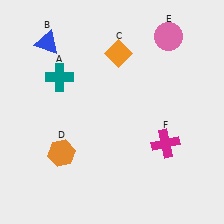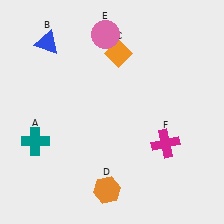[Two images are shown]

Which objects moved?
The objects that moved are: the teal cross (A), the orange hexagon (D), the pink circle (E).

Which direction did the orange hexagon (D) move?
The orange hexagon (D) moved right.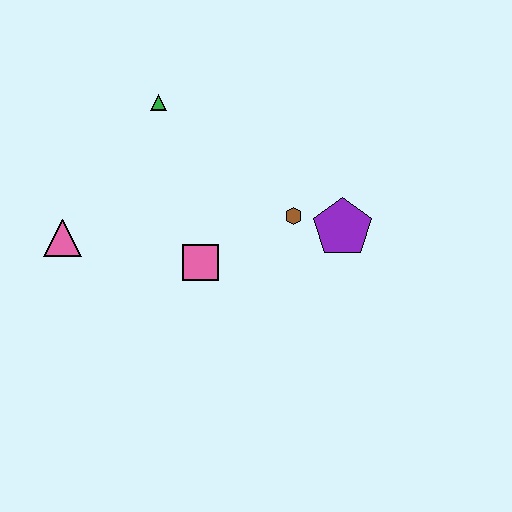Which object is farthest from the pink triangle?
The purple pentagon is farthest from the pink triangle.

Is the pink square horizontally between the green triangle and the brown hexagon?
Yes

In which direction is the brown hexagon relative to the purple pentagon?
The brown hexagon is to the left of the purple pentagon.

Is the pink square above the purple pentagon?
No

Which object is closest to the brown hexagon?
The purple pentagon is closest to the brown hexagon.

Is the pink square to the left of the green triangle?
No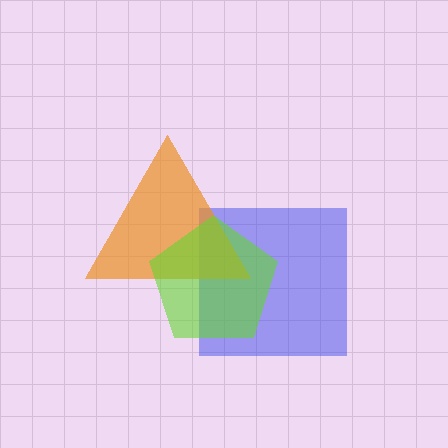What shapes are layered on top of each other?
The layered shapes are: a blue square, an orange triangle, a lime pentagon.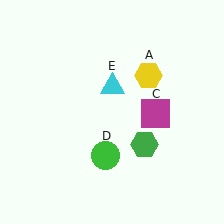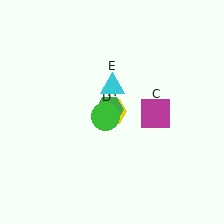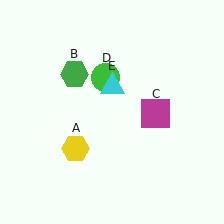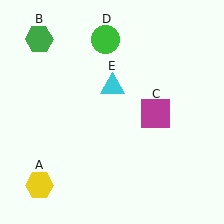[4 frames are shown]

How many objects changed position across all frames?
3 objects changed position: yellow hexagon (object A), green hexagon (object B), green circle (object D).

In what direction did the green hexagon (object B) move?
The green hexagon (object B) moved up and to the left.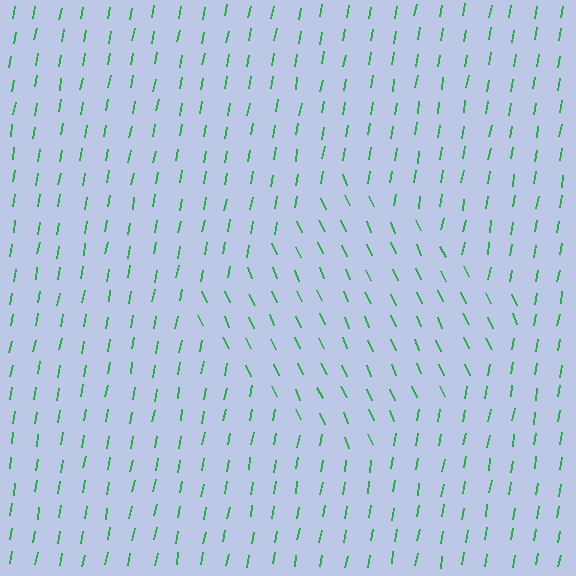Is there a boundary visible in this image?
Yes, there is a texture boundary formed by a change in line orientation.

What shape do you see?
I see a diamond.